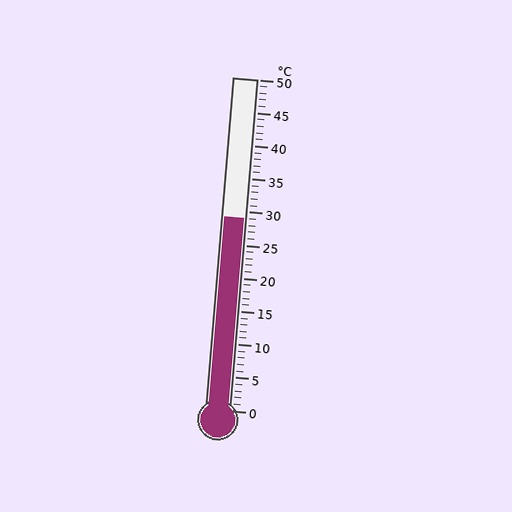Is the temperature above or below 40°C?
The temperature is below 40°C.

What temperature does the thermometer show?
The thermometer shows approximately 29°C.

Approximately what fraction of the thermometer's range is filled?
The thermometer is filled to approximately 60% of its range.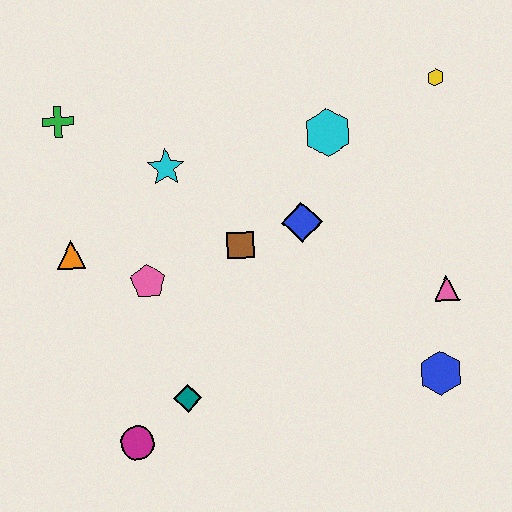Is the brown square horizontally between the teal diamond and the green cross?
No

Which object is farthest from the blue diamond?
The magenta circle is farthest from the blue diamond.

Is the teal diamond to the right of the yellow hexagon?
No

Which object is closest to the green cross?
The cyan star is closest to the green cross.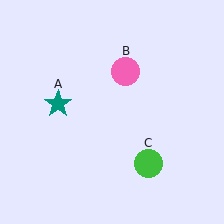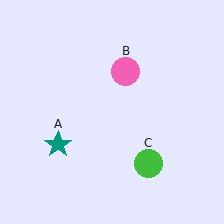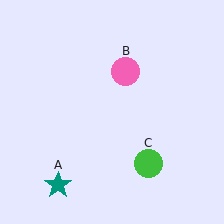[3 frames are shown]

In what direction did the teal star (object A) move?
The teal star (object A) moved down.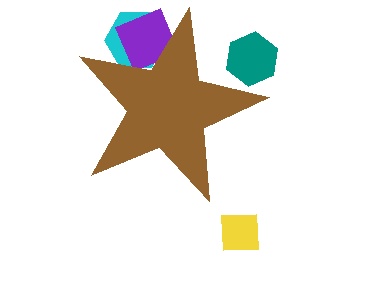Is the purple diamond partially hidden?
Yes, the purple diamond is partially hidden behind the brown star.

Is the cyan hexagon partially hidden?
Yes, the cyan hexagon is partially hidden behind the brown star.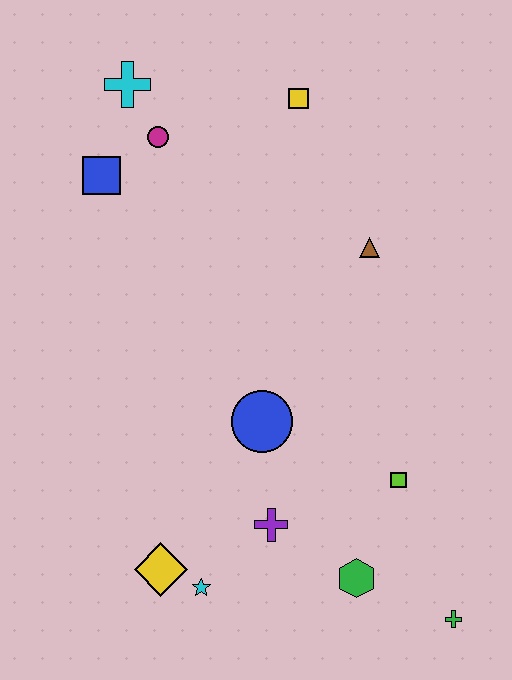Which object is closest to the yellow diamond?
The cyan star is closest to the yellow diamond.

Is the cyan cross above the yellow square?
Yes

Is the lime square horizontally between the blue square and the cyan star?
No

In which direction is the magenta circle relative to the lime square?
The magenta circle is above the lime square.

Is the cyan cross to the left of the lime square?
Yes